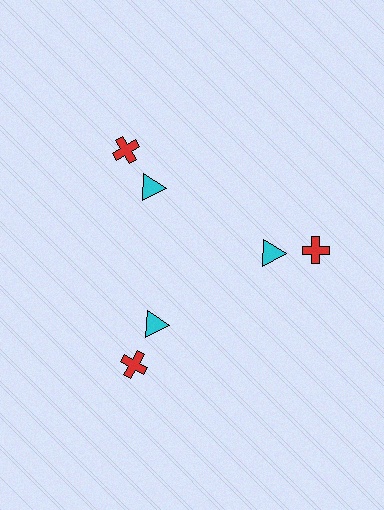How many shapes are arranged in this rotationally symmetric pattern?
There are 6 shapes, arranged in 3 groups of 2.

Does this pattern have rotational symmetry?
Yes, this pattern has 3-fold rotational symmetry. It looks the same after rotating 120 degrees around the center.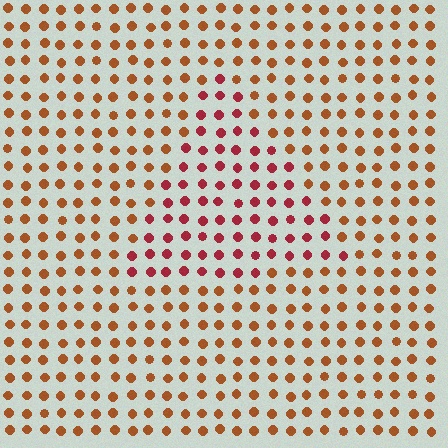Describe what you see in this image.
The image is filled with small brown elements in a uniform arrangement. A triangle-shaped region is visible where the elements are tinted to a slightly different hue, forming a subtle color boundary.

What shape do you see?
I see a triangle.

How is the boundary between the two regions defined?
The boundary is defined purely by a slight shift in hue (about 33 degrees). Spacing, size, and orientation are identical on both sides.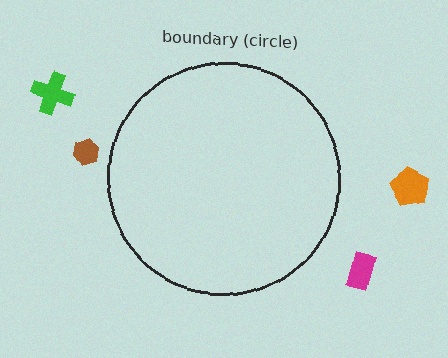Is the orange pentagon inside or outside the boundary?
Outside.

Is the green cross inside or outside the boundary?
Outside.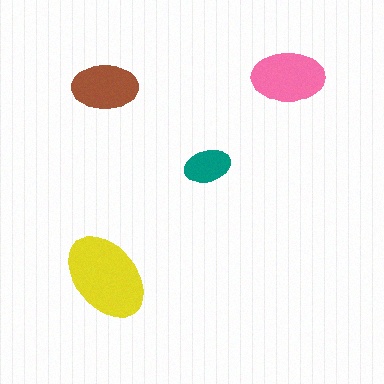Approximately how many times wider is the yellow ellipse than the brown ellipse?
About 1.5 times wider.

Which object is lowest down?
The yellow ellipse is bottommost.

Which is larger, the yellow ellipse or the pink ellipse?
The yellow one.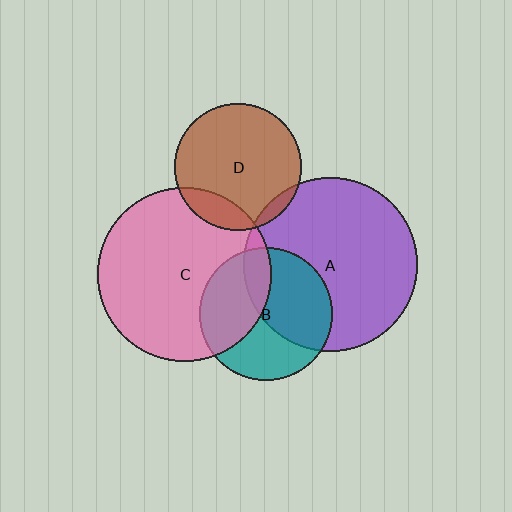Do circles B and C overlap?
Yes.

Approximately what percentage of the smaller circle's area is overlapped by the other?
Approximately 40%.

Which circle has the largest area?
Circle C (pink).